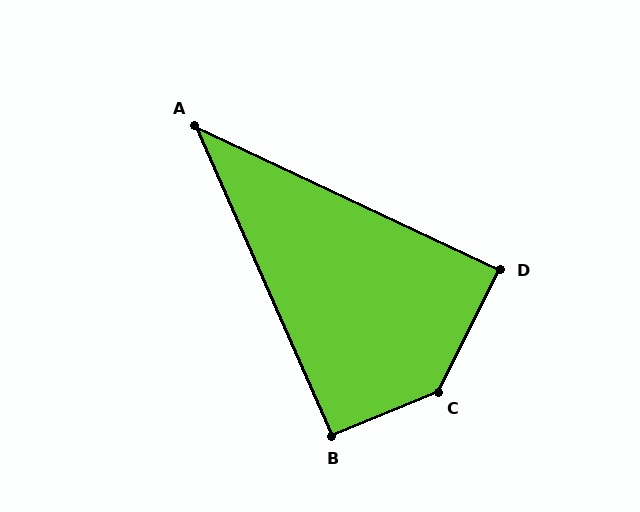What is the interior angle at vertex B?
Approximately 91 degrees (approximately right).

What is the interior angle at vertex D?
Approximately 89 degrees (approximately right).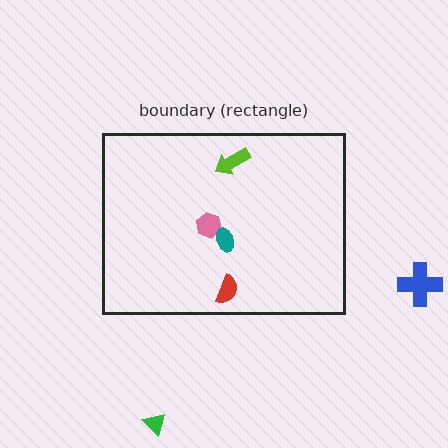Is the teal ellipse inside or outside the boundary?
Inside.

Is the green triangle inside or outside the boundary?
Outside.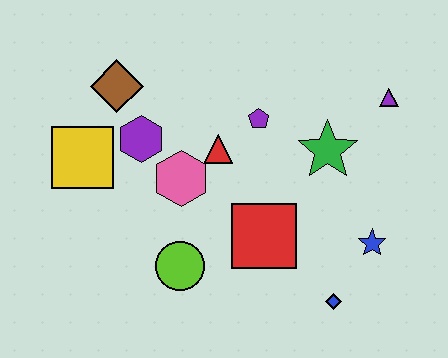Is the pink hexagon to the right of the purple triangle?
No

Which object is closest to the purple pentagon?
The red triangle is closest to the purple pentagon.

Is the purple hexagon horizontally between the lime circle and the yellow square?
Yes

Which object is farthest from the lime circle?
The purple triangle is farthest from the lime circle.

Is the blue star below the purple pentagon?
Yes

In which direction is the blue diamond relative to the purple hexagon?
The blue diamond is to the right of the purple hexagon.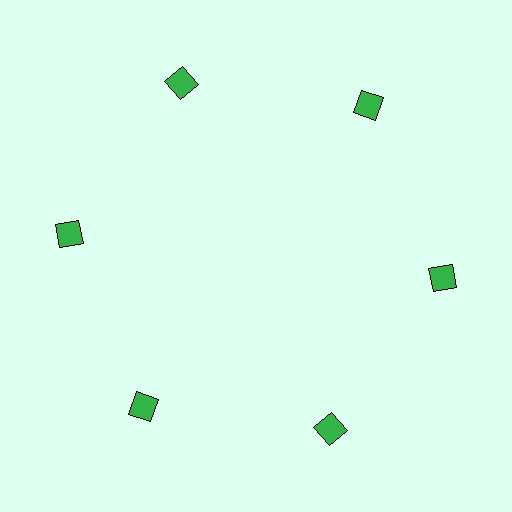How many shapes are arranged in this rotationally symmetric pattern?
There are 6 shapes, arranged in 6 groups of 1.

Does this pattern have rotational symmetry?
Yes, this pattern has 6-fold rotational symmetry. It looks the same after rotating 60 degrees around the center.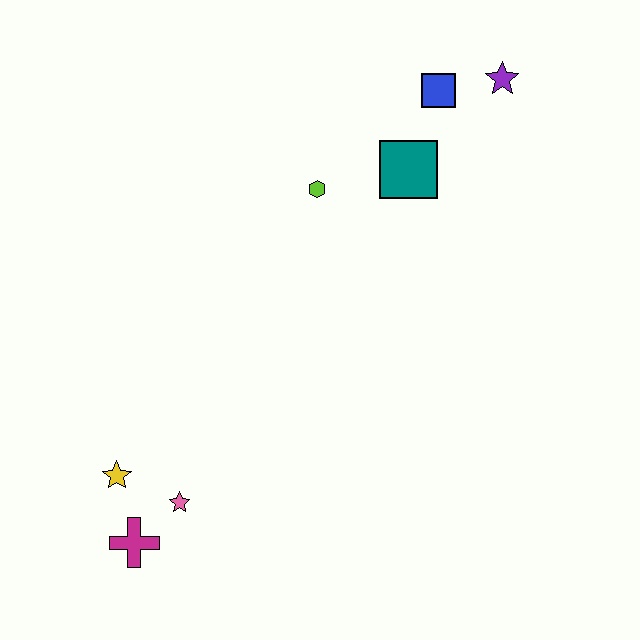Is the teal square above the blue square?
No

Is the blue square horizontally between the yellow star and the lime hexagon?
No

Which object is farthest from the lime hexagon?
The magenta cross is farthest from the lime hexagon.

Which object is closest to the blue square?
The purple star is closest to the blue square.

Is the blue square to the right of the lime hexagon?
Yes